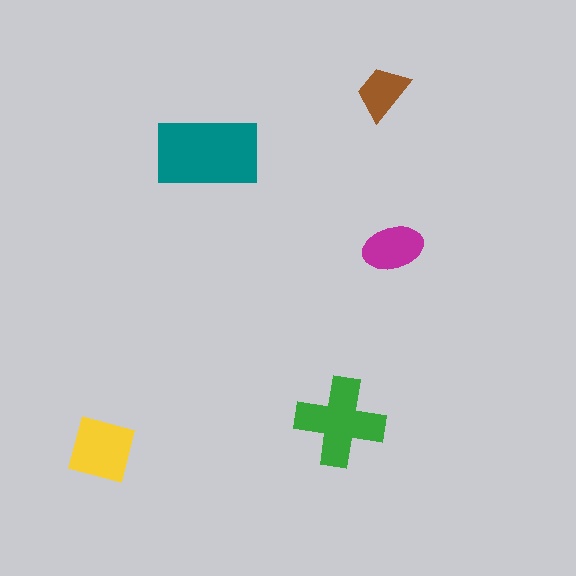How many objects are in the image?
There are 5 objects in the image.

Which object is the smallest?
The brown trapezoid.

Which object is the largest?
The teal rectangle.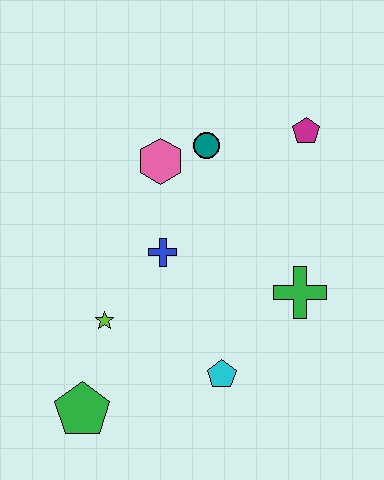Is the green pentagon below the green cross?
Yes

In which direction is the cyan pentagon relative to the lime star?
The cyan pentagon is to the right of the lime star.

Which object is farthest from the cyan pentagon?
The magenta pentagon is farthest from the cyan pentagon.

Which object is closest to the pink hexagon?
The teal circle is closest to the pink hexagon.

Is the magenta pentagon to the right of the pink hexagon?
Yes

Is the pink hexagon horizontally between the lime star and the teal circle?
Yes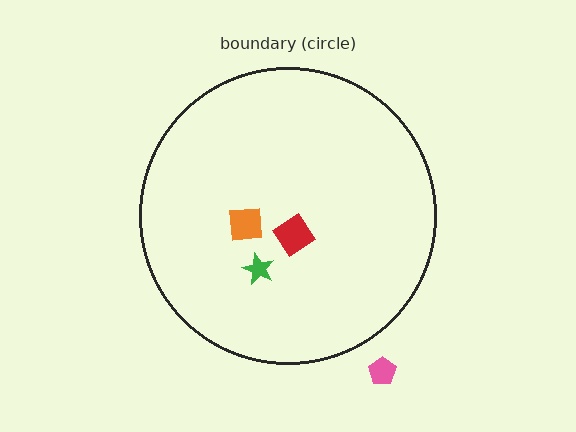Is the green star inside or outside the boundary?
Inside.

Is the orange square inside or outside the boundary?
Inside.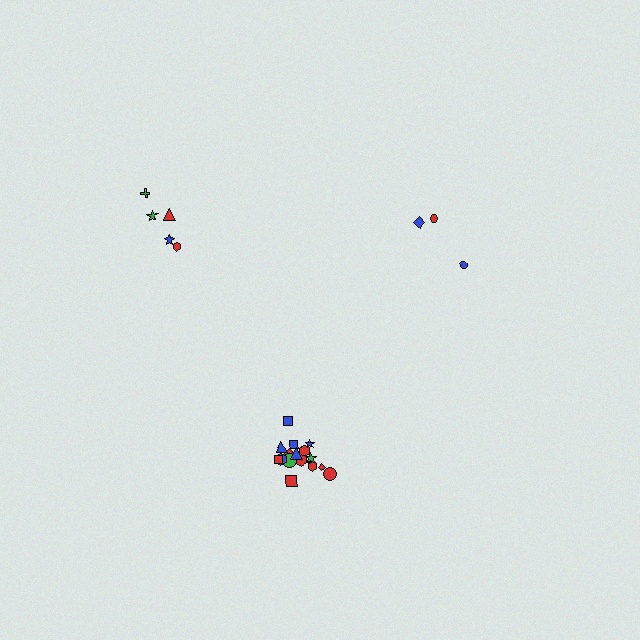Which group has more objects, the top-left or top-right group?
The top-left group.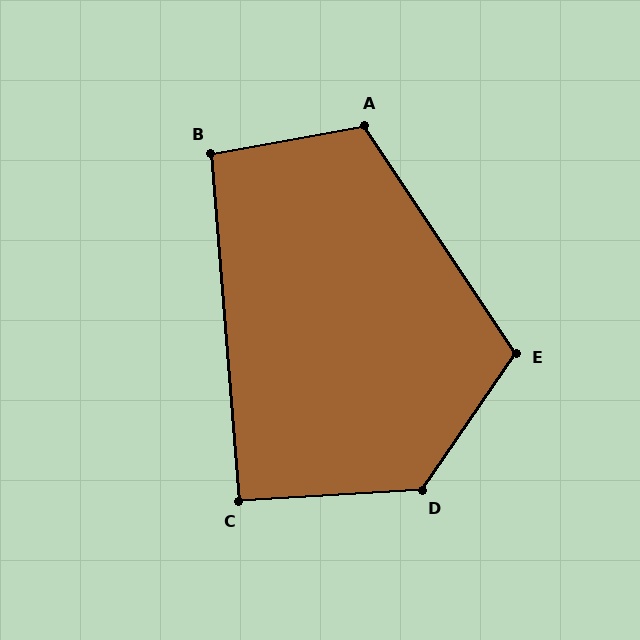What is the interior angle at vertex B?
Approximately 96 degrees (obtuse).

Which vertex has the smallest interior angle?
C, at approximately 91 degrees.